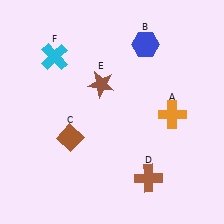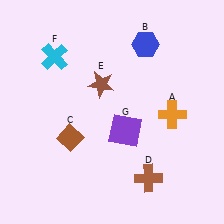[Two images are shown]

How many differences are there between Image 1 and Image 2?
There is 1 difference between the two images.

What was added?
A purple square (G) was added in Image 2.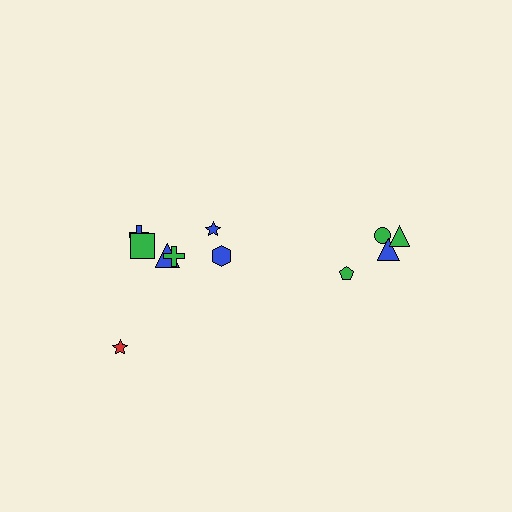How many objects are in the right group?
There are 4 objects.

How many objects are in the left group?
There are 7 objects.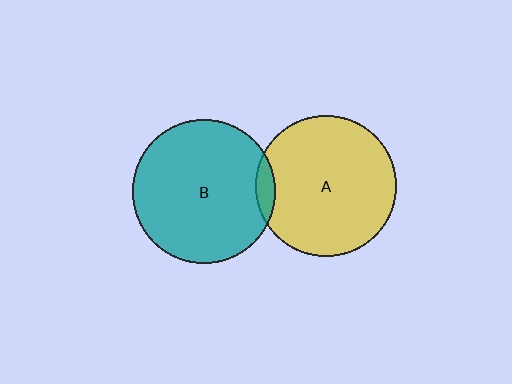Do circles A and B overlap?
Yes.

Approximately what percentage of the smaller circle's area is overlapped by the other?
Approximately 5%.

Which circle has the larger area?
Circle B (teal).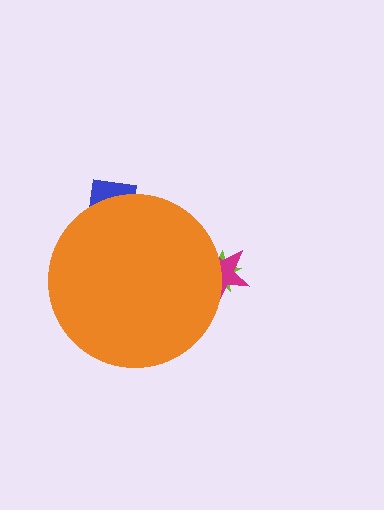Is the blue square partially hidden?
Yes, the blue square is partially hidden behind the orange circle.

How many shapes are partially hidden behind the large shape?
3 shapes are partially hidden.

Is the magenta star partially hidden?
Yes, the magenta star is partially hidden behind the orange circle.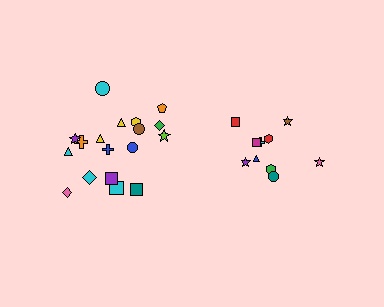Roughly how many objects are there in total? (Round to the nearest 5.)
Roughly 30 objects in total.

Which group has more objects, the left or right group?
The left group.